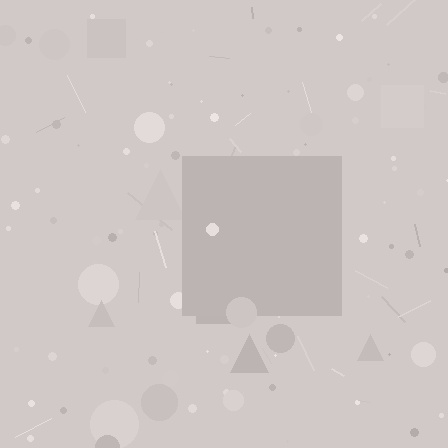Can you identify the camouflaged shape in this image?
The camouflaged shape is a square.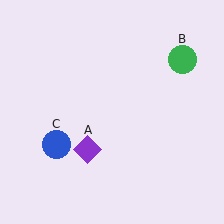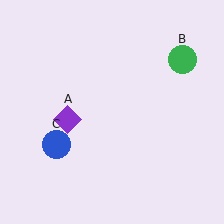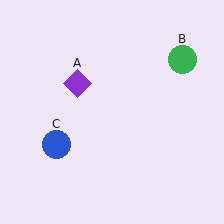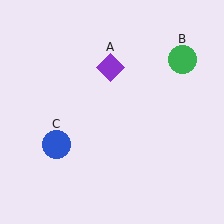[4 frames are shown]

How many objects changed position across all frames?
1 object changed position: purple diamond (object A).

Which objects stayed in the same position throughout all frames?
Green circle (object B) and blue circle (object C) remained stationary.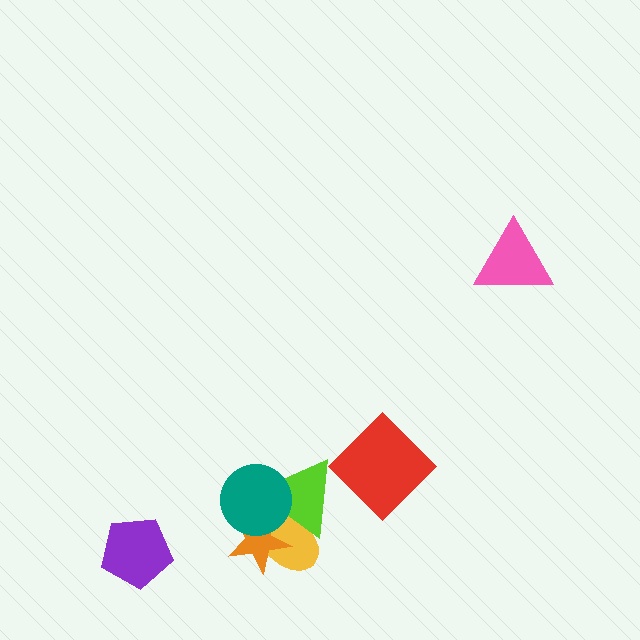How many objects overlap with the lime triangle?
3 objects overlap with the lime triangle.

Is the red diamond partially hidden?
No, no other shape covers it.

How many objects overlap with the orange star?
3 objects overlap with the orange star.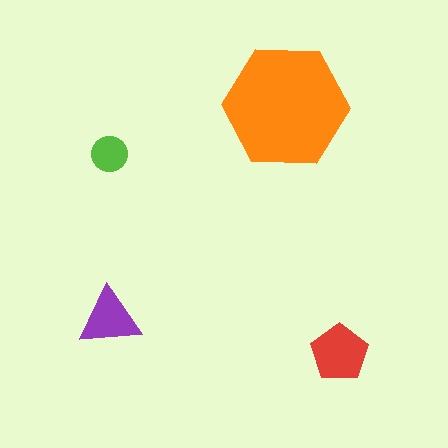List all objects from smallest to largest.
The lime circle, the purple triangle, the red pentagon, the orange hexagon.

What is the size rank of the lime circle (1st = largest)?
4th.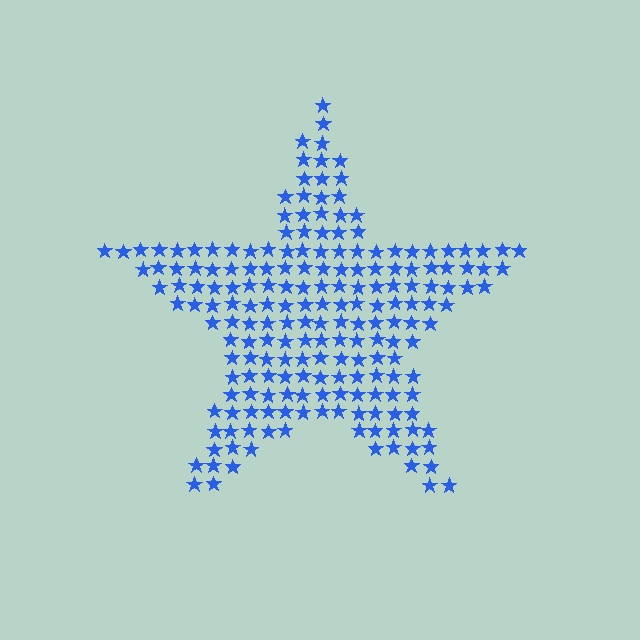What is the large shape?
The large shape is a star.